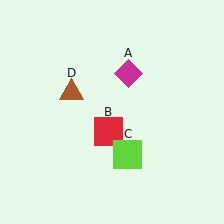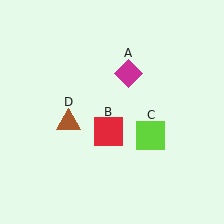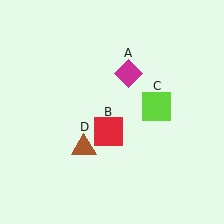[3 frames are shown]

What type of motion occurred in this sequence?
The lime square (object C), brown triangle (object D) rotated counterclockwise around the center of the scene.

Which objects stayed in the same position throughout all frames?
Magenta diamond (object A) and red square (object B) remained stationary.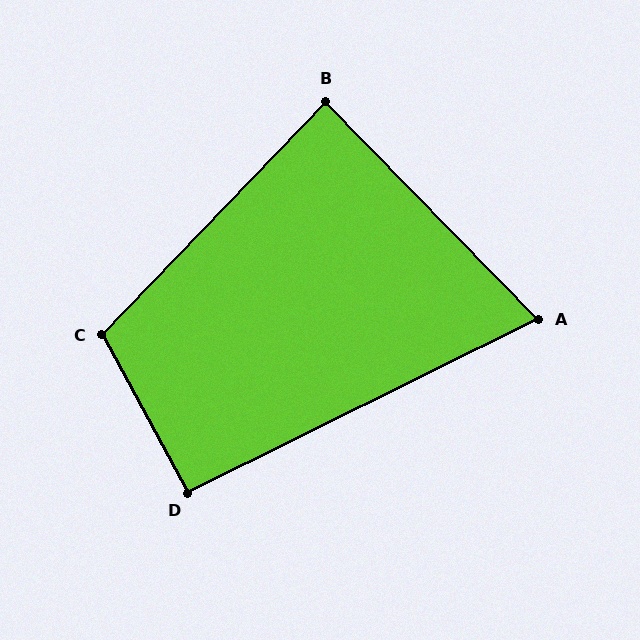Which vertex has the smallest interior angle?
A, at approximately 72 degrees.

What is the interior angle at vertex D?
Approximately 92 degrees (approximately right).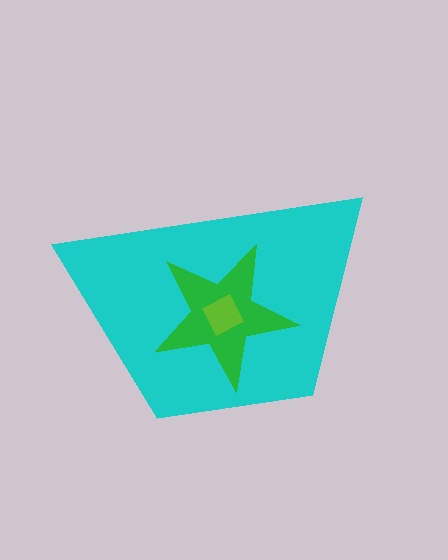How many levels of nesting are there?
3.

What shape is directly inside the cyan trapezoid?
The green star.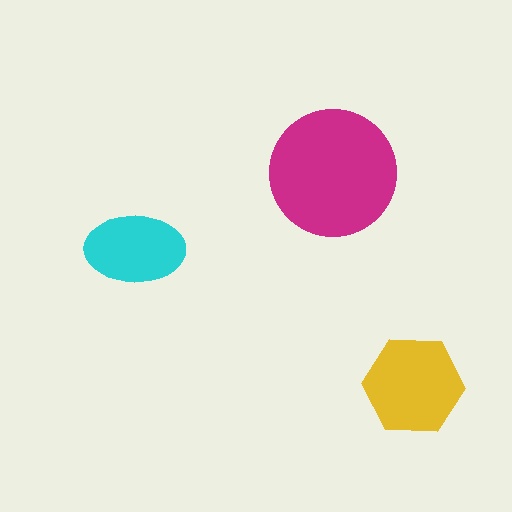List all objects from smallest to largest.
The cyan ellipse, the yellow hexagon, the magenta circle.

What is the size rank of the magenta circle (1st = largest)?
1st.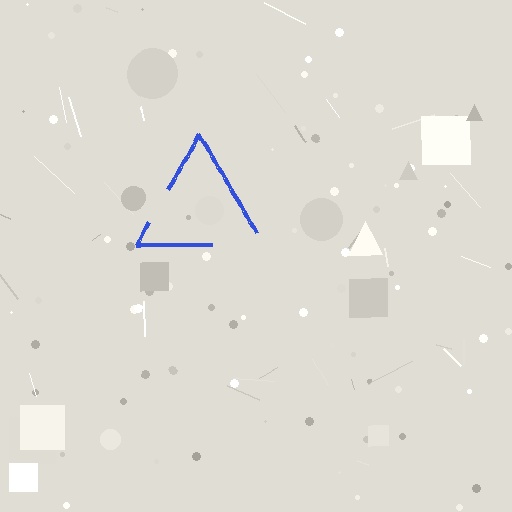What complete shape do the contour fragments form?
The contour fragments form a triangle.